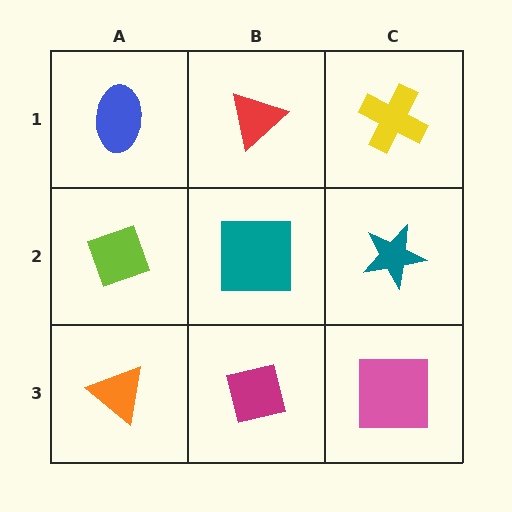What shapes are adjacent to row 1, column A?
A lime diamond (row 2, column A), a red triangle (row 1, column B).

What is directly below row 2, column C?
A pink square.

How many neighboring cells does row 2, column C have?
3.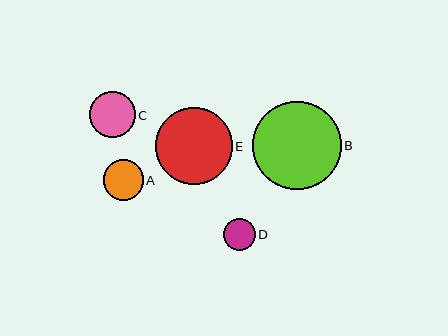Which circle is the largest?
Circle B is the largest with a size of approximately 88 pixels.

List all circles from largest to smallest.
From largest to smallest: B, E, C, A, D.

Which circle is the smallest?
Circle D is the smallest with a size of approximately 31 pixels.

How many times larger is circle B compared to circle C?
Circle B is approximately 1.9 times the size of circle C.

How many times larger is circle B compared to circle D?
Circle B is approximately 2.8 times the size of circle D.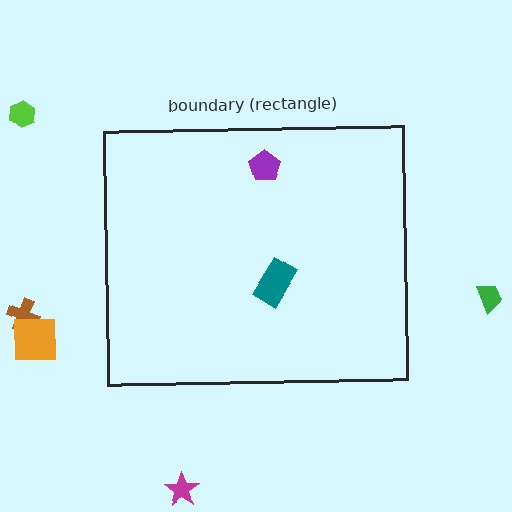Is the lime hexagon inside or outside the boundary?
Outside.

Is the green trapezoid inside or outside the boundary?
Outside.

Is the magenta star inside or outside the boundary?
Outside.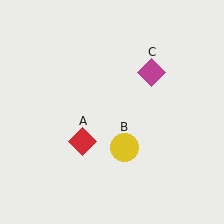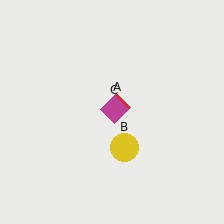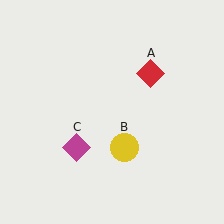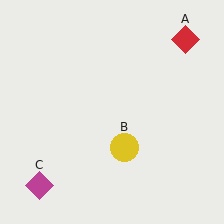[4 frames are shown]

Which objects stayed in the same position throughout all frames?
Yellow circle (object B) remained stationary.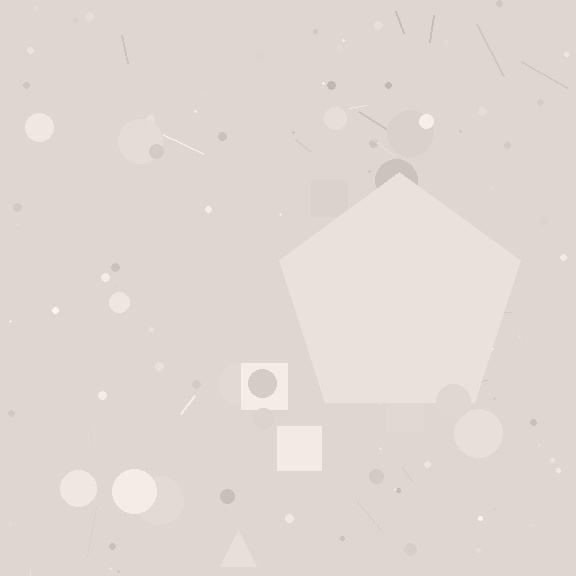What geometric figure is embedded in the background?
A pentagon is embedded in the background.